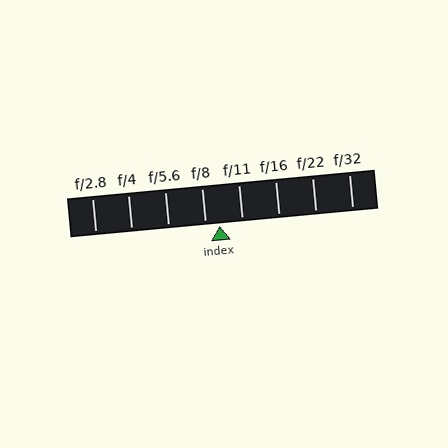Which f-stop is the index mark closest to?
The index mark is closest to f/8.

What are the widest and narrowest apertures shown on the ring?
The widest aperture shown is f/2.8 and the narrowest is f/32.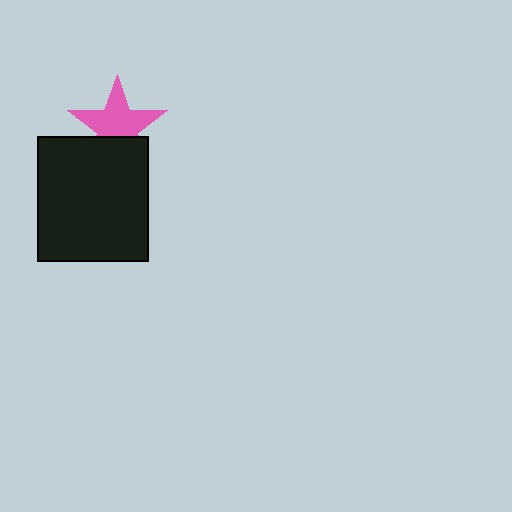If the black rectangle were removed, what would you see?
You would see the complete pink star.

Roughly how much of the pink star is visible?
Most of it is visible (roughly 66%).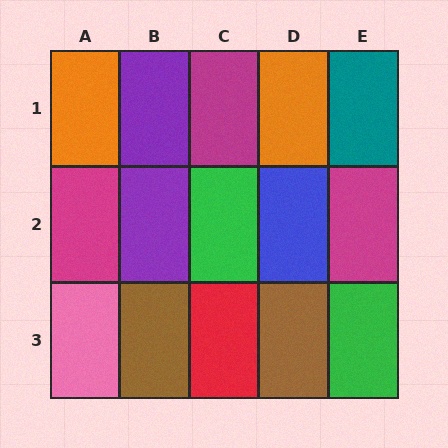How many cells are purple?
2 cells are purple.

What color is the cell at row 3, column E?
Green.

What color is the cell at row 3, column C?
Red.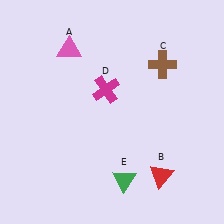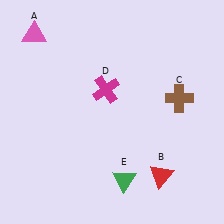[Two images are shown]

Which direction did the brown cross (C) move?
The brown cross (C) moved down.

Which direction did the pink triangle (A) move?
The pink triangle (A) moved left.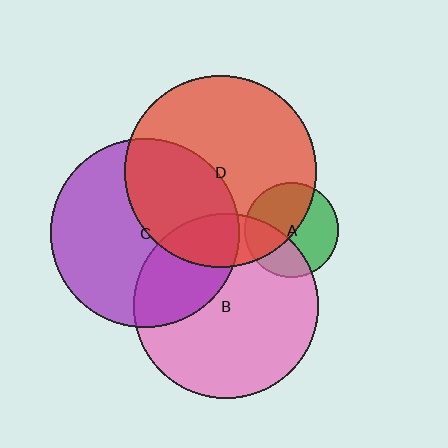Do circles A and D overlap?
Yes.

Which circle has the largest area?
Circle D (red).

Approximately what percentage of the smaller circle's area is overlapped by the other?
Approximately 50%.